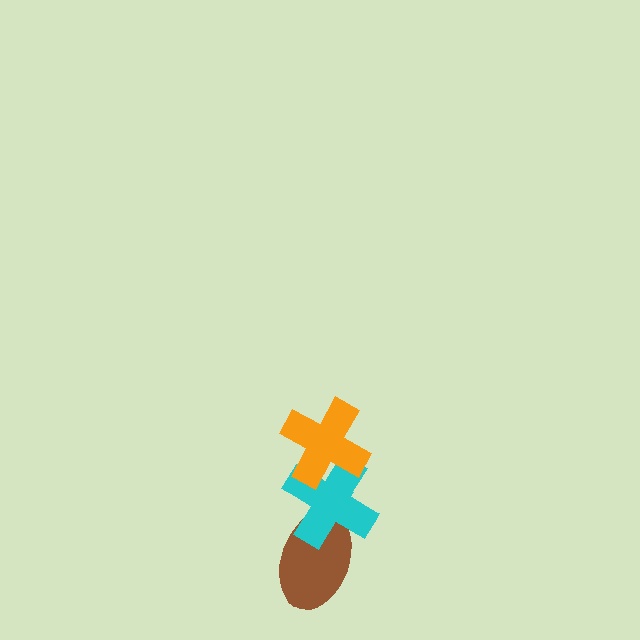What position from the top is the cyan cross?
The cyan cross is 2nd from the top.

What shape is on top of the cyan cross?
The orange cross is on top of the cyan cross.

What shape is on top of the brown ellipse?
The cyan cross is on top of the brown ellipse.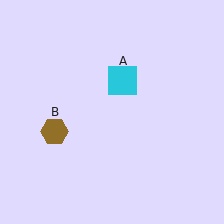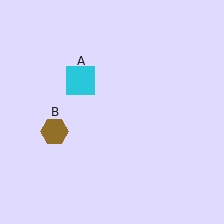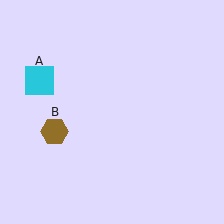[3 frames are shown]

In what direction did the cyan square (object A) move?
The cyan square (object A) moved left.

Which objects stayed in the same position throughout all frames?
Brown hexagon (object B) remained stationary.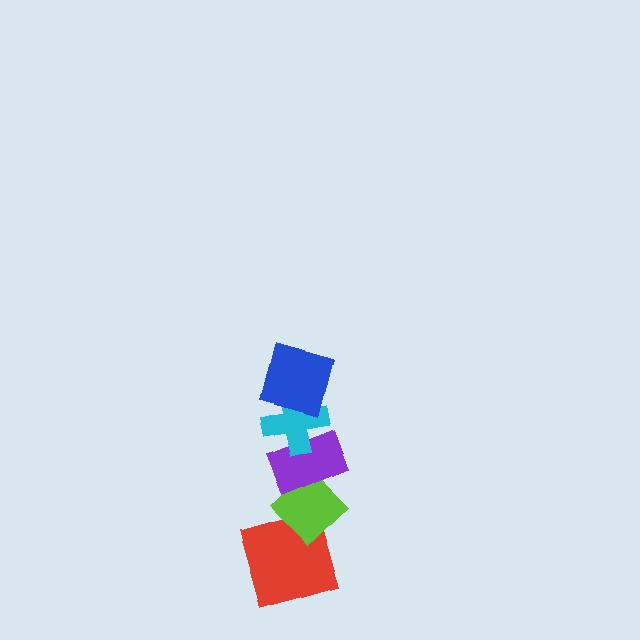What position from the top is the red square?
The red square is 5th from the top.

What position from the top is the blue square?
The blue square is 1st from the top.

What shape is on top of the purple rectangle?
The cyan cross is on top of the purple rectangle.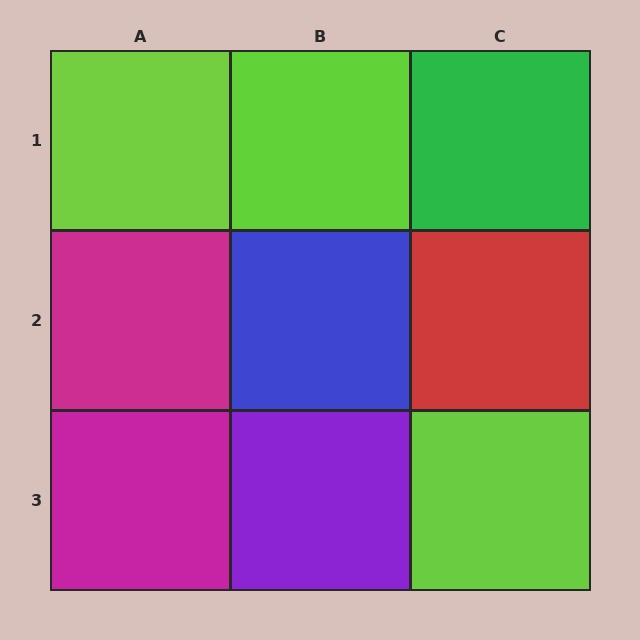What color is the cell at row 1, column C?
Green.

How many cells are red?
1 cell is red.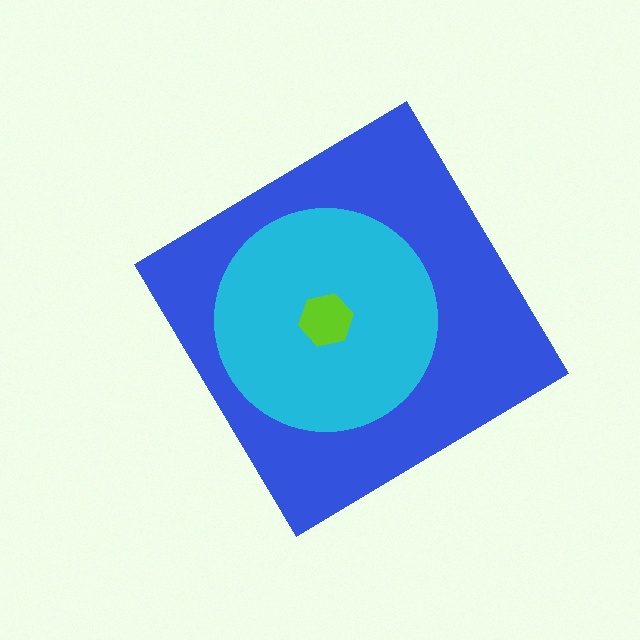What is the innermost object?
The lime hexagon.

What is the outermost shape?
The blue diamond.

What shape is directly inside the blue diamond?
The cyan circle.